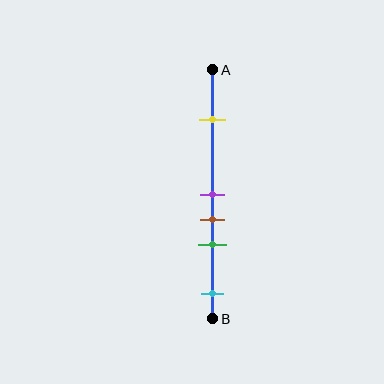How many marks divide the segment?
There are 5 marks dividing the segment.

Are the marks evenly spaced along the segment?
No, the marks are not evenly spaced.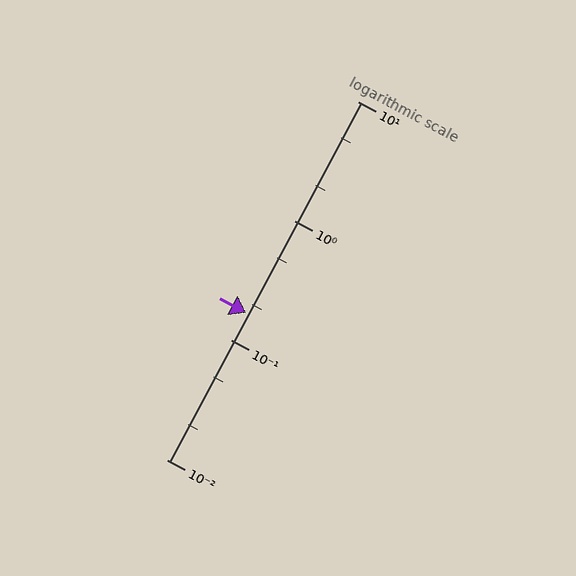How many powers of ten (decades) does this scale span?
The scale spans 3 decades, from 0.01 to 10.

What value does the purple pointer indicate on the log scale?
The pointer indicates approximately 0.17.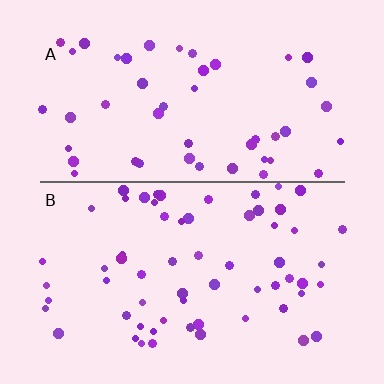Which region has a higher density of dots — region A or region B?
B (the bottom).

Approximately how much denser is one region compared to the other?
Approximately 1.3× — region B over region A.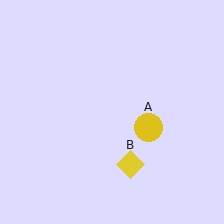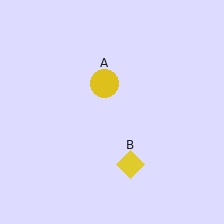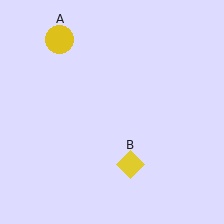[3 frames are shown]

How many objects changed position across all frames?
1 object changed position: yellow circle (object A).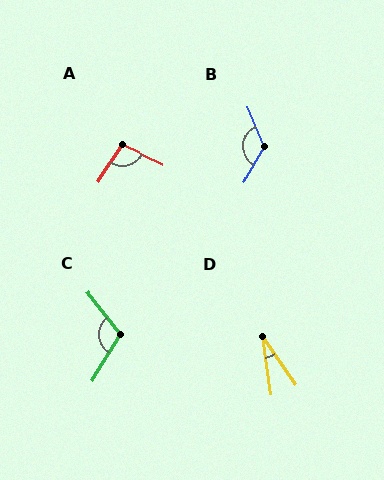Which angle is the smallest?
D, at approximately 27 degrees.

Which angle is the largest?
B, at approximately 127 degrees.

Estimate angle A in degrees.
Approximately 98 degrees.